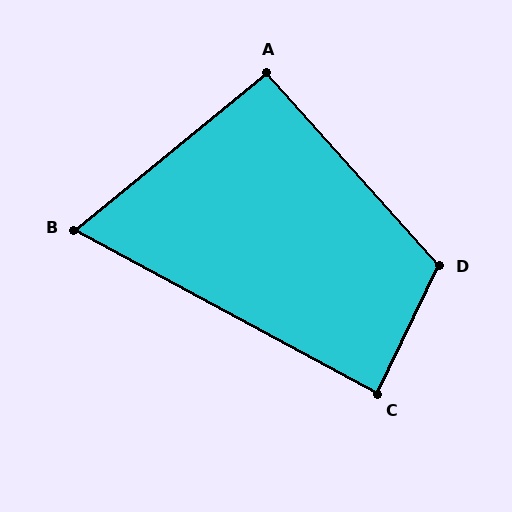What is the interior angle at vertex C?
Approximately 88 degrees (approximately right).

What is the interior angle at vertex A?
Approximately 92 degrees (approximately right).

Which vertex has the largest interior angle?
D, at approximately 112 degrees.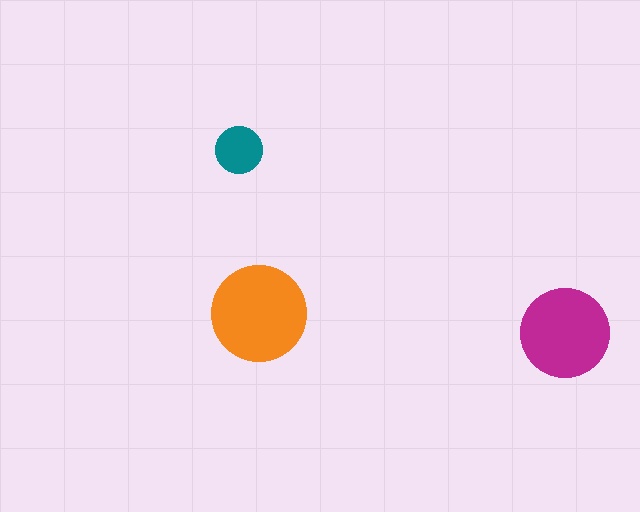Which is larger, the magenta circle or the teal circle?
The magenta one.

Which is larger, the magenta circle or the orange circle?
The orange one.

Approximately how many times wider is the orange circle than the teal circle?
About 2 times wider.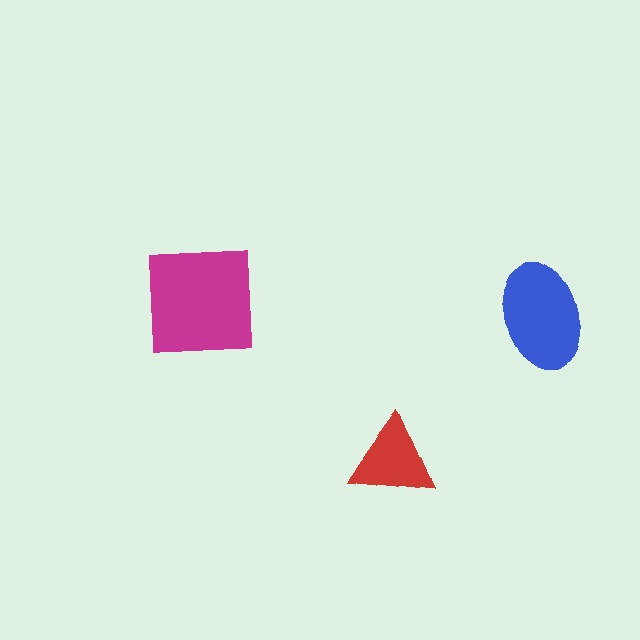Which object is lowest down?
The red triangle is bottommost.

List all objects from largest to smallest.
The magenta square, the blue ellipse, the red triangle.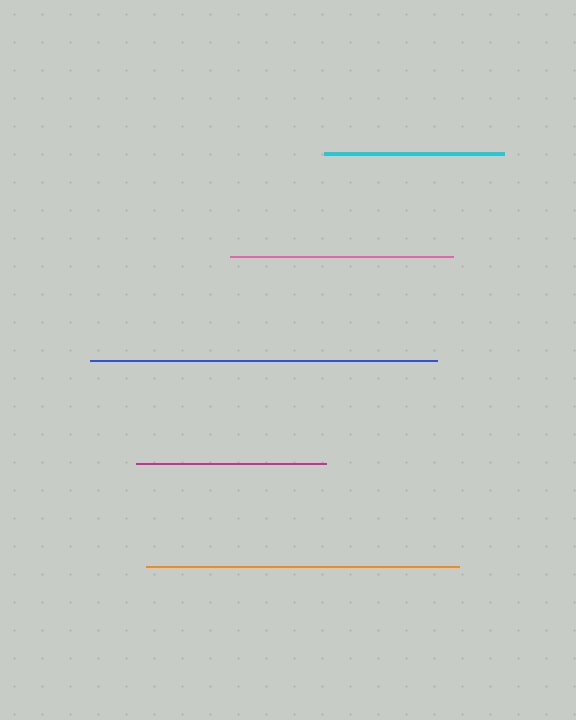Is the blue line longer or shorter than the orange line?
The blue line is longer than the orange line.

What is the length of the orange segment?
The orange segment is approximately 314 pixels long.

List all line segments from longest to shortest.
From longest to shortest: blue, orange, pink, magenta, cyan.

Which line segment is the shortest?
The cyan line is the shortest at approximately 180 pixels.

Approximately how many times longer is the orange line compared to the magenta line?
The orange line is approximately 1.6 times the length of the magenta line.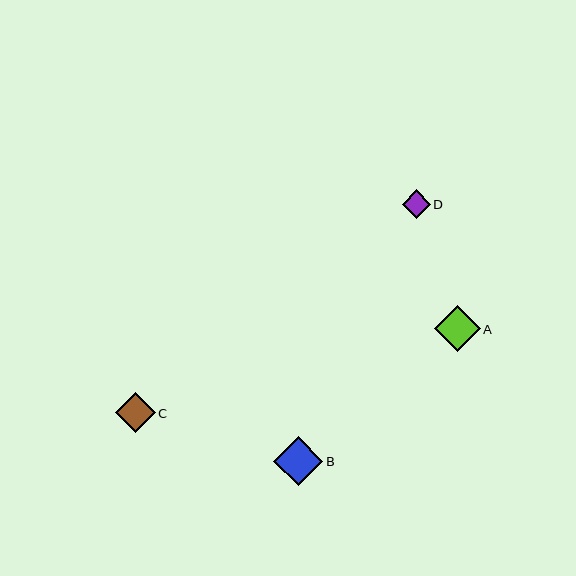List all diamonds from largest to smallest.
From largest to smallest: B, A, C, D.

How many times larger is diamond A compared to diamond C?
Diamond A is approximately 1.2 times the size of diamond C.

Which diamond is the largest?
Diamond B is the largest with a size of approximately 49 pixels.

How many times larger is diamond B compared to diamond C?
Diamond B is approximately 1.2 times the size of diamond C.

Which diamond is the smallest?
Diamond D is the smallest with a size of approximately 28 pixels.